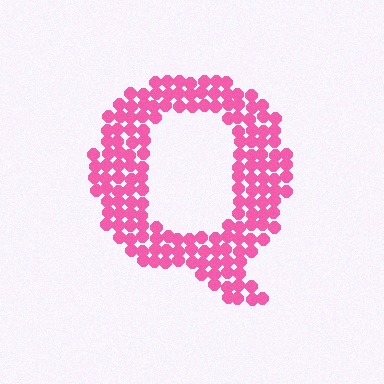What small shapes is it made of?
It is made of small circles.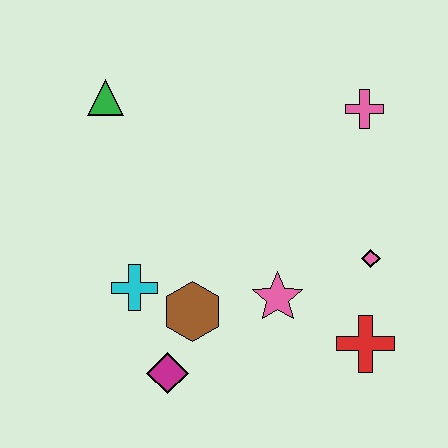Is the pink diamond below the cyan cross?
No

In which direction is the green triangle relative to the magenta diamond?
The green triangle is above the magenta diamond.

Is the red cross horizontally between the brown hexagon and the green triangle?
No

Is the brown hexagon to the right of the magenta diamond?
Yes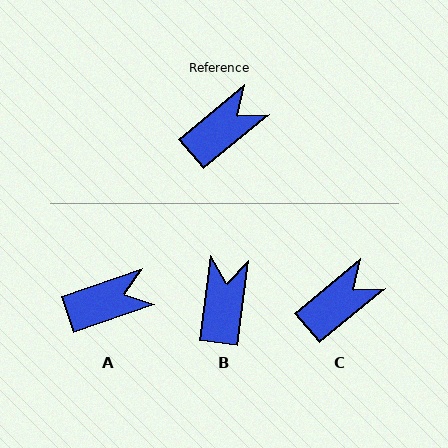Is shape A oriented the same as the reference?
No, it is off by about 20 degrees.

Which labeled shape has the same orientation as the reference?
C.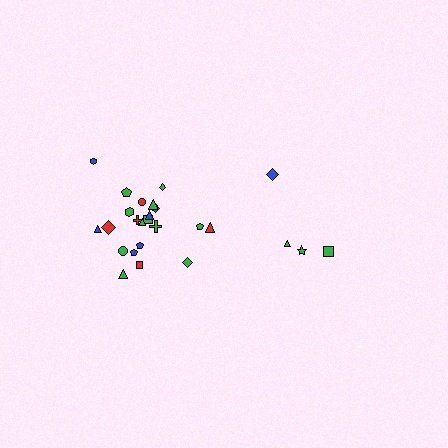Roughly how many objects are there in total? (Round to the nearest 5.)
Roughly 25 objects in total.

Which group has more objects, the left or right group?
The left group.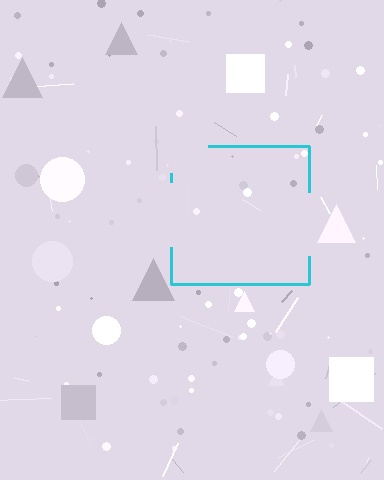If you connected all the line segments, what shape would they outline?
They would outline a square.